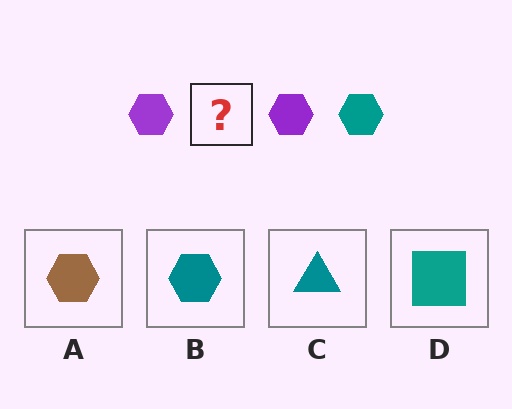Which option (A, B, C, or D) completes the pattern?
B.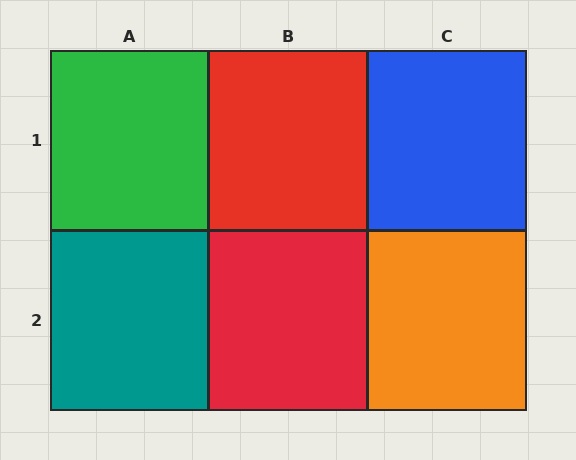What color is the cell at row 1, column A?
Green.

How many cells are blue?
1 cell is blue.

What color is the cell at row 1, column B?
Red.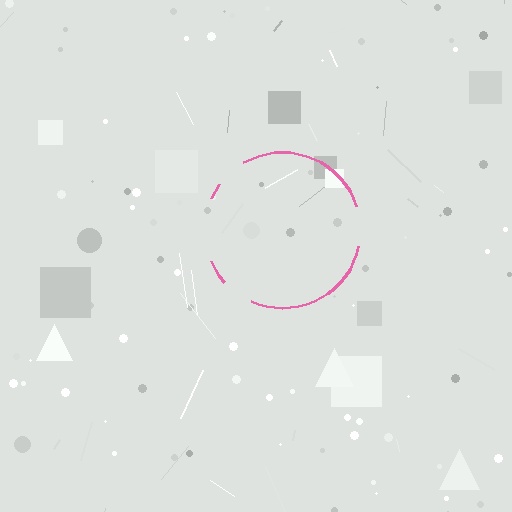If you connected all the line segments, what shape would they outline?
They would outline a circle.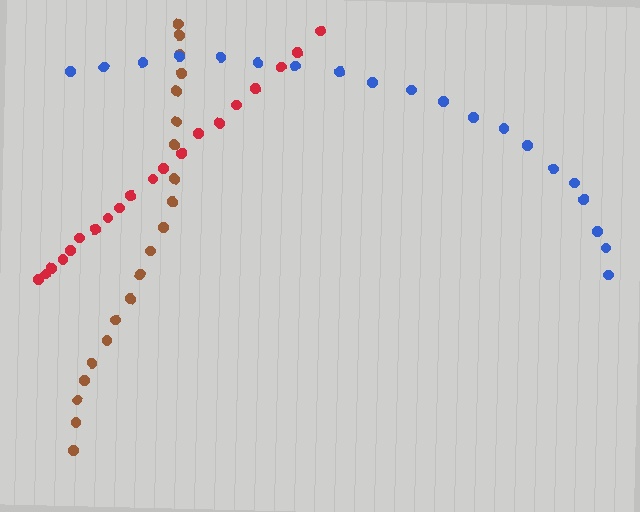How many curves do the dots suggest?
There are 3 distinct paths.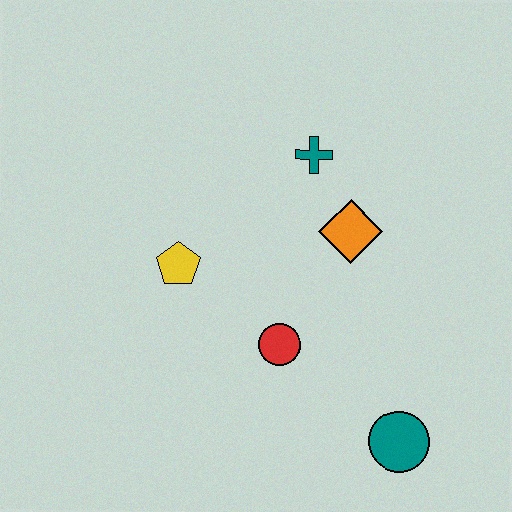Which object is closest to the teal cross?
The orange diamond is closest to the teal cross.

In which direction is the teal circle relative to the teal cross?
The teal circle is below the teal cross.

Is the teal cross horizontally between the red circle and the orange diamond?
Yes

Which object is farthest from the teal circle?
The teal cross is farthest from the teal circle.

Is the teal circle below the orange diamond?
Yes